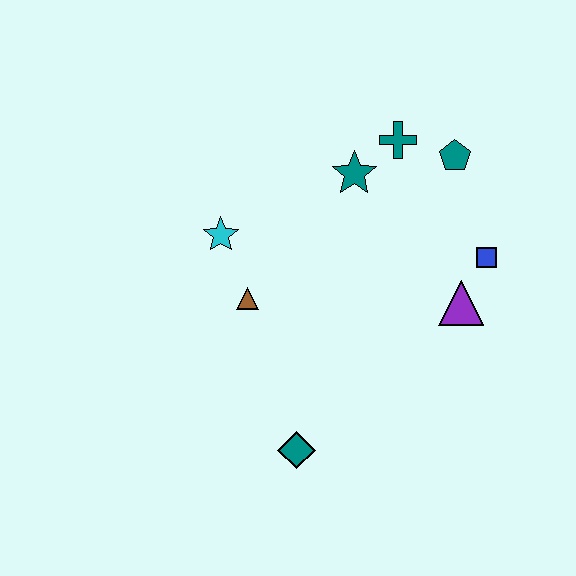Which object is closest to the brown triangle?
The cyan star is closest to the brown triangle.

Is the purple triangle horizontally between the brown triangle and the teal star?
No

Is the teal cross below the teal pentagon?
No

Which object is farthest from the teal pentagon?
The teal diamond is farthest from the teal pentagon.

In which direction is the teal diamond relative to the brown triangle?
The teal diamond is below the brown triangle.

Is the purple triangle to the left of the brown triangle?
No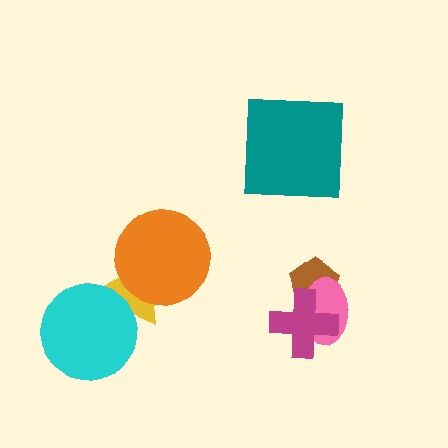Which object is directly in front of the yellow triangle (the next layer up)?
The cyan circle is directly in front of the yellow triangle.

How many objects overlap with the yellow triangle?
2 objects overlap with the yellow triangle.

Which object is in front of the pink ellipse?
The magenta cross is in front of the pink ellipse.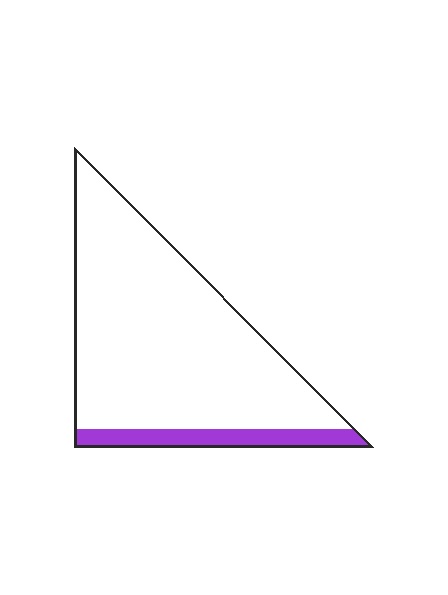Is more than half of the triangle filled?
No.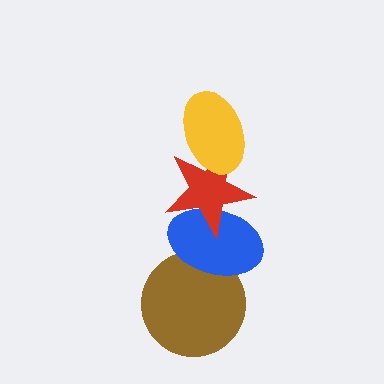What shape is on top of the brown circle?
The blue ellipse is on top of the brown circle.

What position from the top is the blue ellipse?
The blue ellipse is 3rd from the top.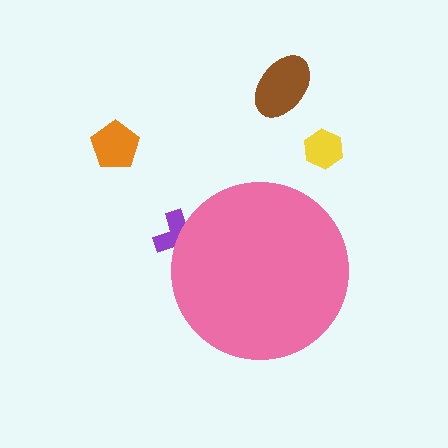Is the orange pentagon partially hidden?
No, the orange pentagon is fully visible.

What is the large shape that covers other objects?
A pink circle.